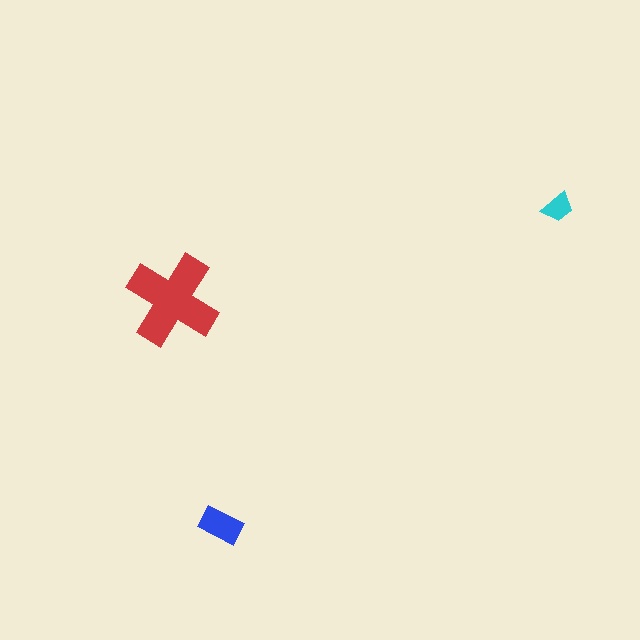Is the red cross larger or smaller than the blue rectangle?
Larger.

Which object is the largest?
The red cross.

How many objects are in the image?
There are 3 objects in the image.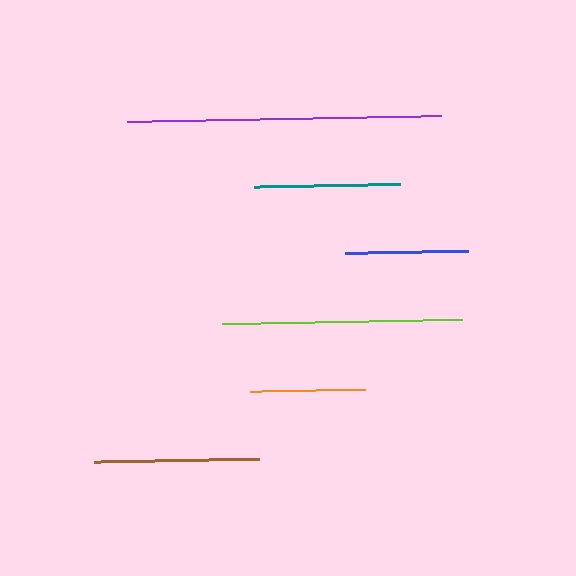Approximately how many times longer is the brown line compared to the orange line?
The brown line is approximately 1.4 times the length of the orange line.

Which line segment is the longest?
The purple line is the longest at approximately 314 pixels.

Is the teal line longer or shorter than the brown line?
The brown line is longer than the teal line.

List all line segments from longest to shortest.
From longest to shortest: purple, lime, brown, teal, blue, orange.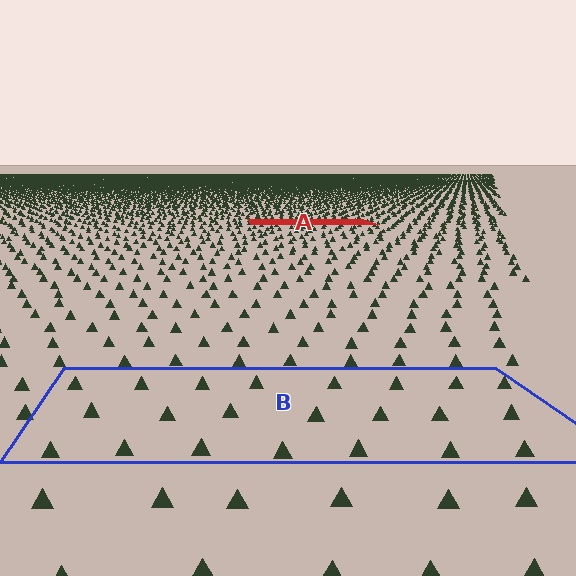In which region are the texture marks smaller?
The texture marks are smaller in region A, because it is farther away.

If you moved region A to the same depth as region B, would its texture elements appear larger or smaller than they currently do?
They would appear larger. At a closer depth, the same texture elements are projected at a bigger on-screen size.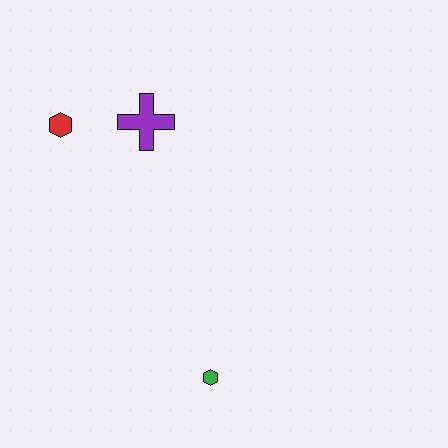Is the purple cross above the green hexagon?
Yes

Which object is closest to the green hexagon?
The purple cross is closest to the green hexagon.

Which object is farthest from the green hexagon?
The red hexagon is farthest from the green hexagon.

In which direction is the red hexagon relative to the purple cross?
The red hexagon is to the left of the purple cross.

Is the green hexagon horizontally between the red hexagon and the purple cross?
No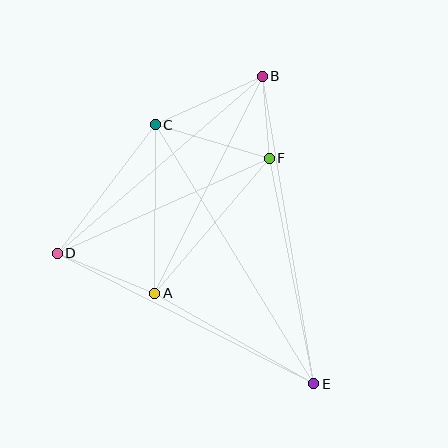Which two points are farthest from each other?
Points B and E are farthest from each other.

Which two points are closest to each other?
Points B and F are closest to each other.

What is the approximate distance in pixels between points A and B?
The distance between A and B is approximately 242 pixels.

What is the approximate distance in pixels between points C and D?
The distance between C and D is approximately 162 pixels.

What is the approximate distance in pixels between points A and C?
The distance between A and C is approximately 169 pixels.